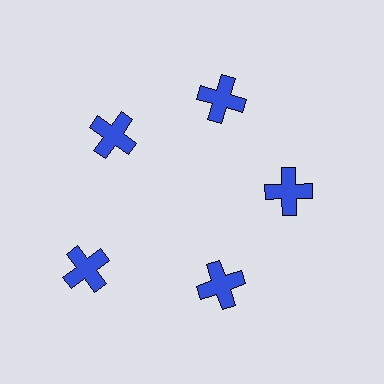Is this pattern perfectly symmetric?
No. The 5 blue crosses are arranged in a ring, but one element near the 8 o'clock position is pushed outward from the center, breaking the 5-fold rotational symmetry.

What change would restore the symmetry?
The symmetry would be restored by moving it inward, back onto the ring so that all 5 crosses sit at equal angles and equal distance from the center.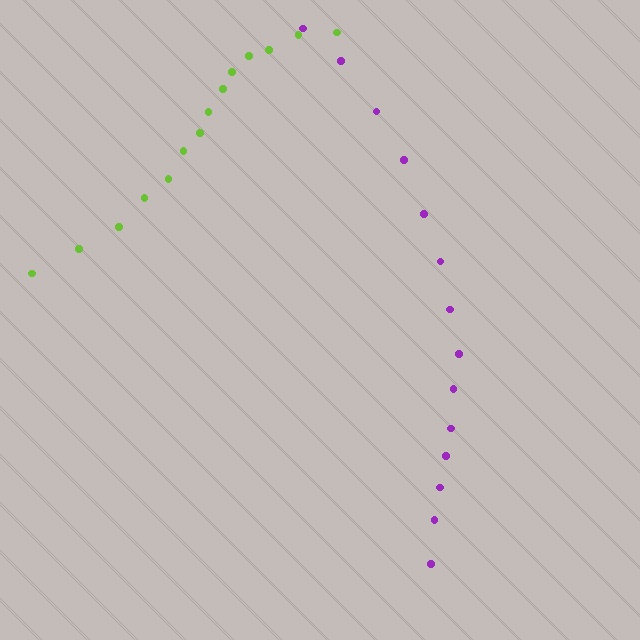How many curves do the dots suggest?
There are 2 distinct paths.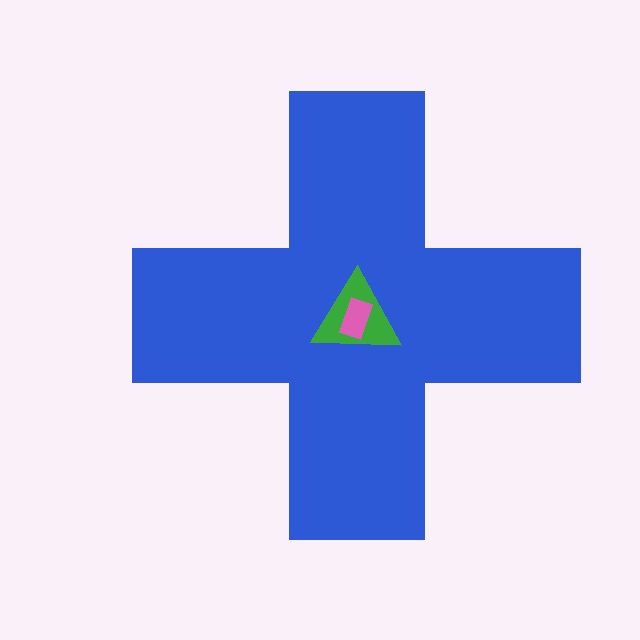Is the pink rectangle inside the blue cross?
Yes.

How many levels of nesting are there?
3.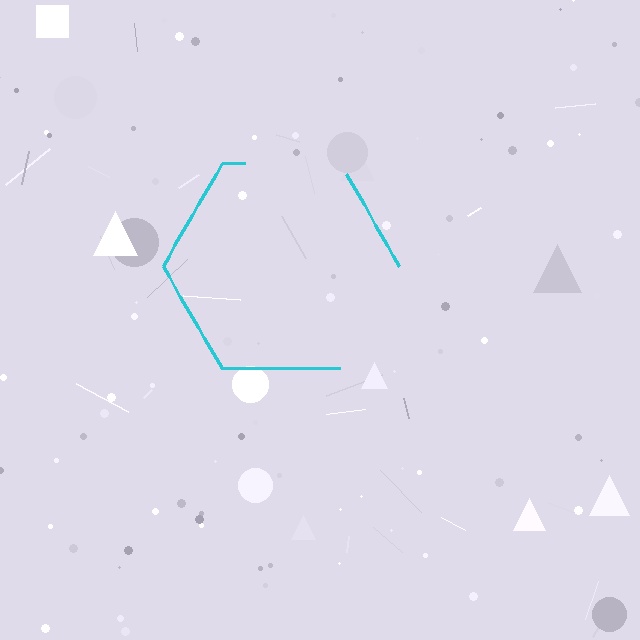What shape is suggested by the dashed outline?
The dashed outline suggests a hexagon.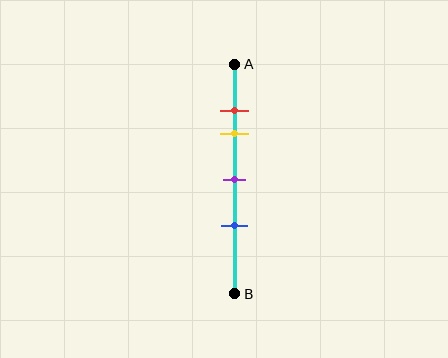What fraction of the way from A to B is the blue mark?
The blue mark is approximately 70% (0.7) of the way from A to B.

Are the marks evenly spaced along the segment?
No, the marks are not evenly spaced.